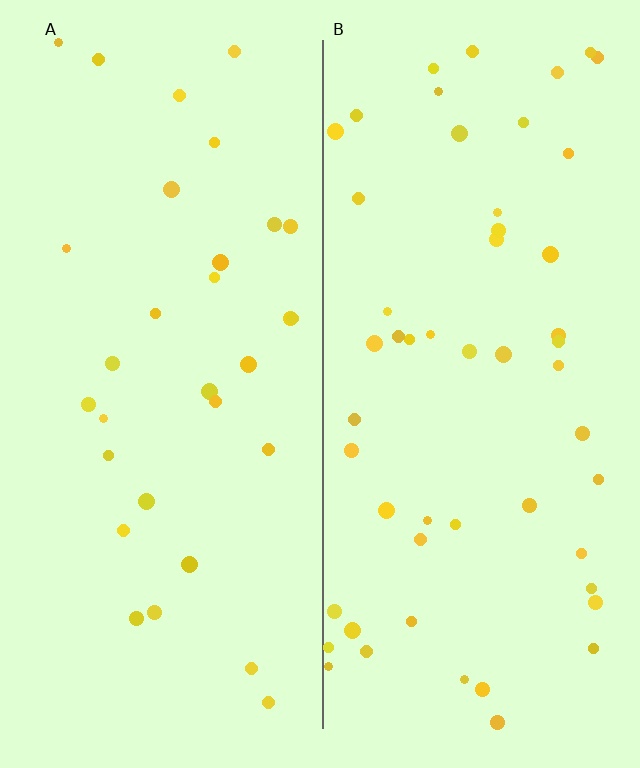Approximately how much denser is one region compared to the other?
Approximately 1.7× — region B over region A.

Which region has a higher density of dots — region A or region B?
B (the right).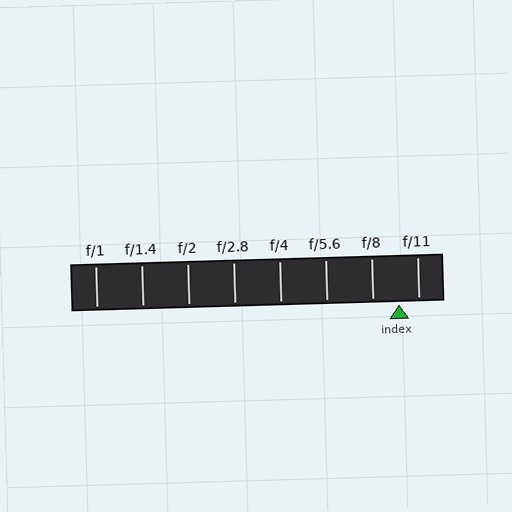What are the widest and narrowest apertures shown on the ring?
The widest aperture shown is f/1 and the narrowest is f/11.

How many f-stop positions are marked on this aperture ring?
There are 8 f-stop positions marked.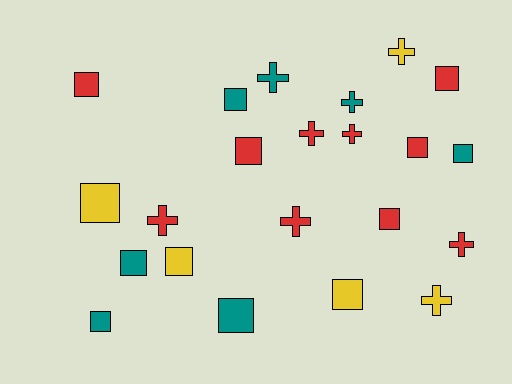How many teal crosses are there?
There are 2 teal crosses.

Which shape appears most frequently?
Square, with 13 objects.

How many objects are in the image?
There are 22 objects.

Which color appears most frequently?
Red, with 10 objects.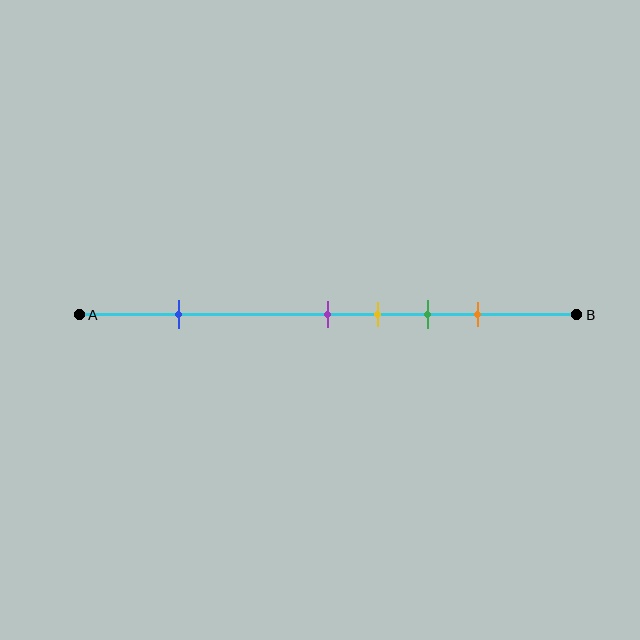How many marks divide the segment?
There are 5 marks dividing the segment.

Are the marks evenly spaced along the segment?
No, the marks are not evenly spaced.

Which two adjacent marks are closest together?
The purple and yellow marks are the closest adjacent pair.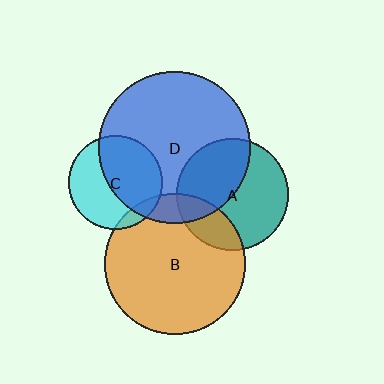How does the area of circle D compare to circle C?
Approximately 2.6 times.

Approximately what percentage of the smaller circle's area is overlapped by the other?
Approximately 10%.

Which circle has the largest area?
Circle D (blue).